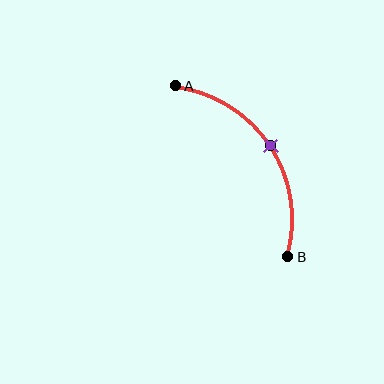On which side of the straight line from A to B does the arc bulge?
The arc bulges to the right of the straight line connecting A and B.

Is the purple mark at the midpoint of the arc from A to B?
Yes. The purple mark lies on the arc at equal arc-length from both A and B — it is the arc midpoint.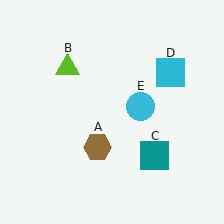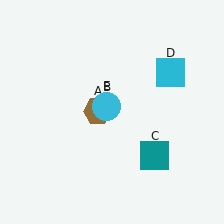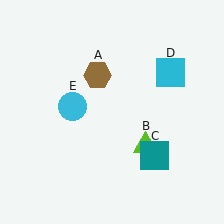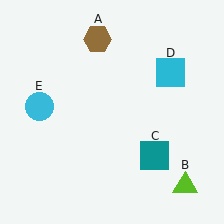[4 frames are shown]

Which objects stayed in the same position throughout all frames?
Teal square (object C) and cyan square (object D) remained stationary.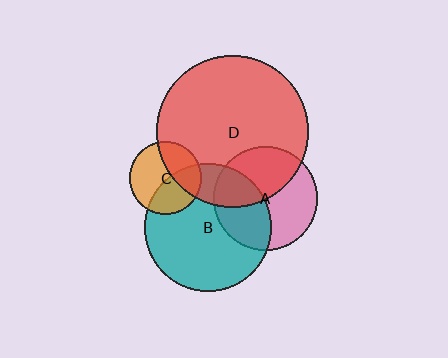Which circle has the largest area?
Circle D (red).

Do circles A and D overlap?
Yes.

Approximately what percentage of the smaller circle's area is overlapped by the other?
Approximately 45%.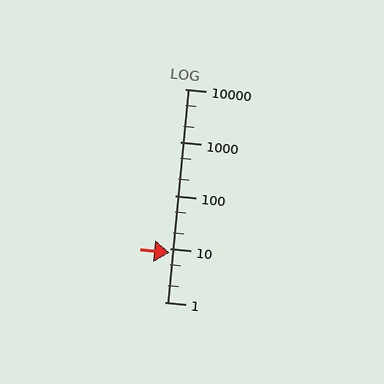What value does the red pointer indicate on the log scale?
The pointer indicates approximately 8.4.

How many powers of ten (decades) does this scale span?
The scale spans 4 decades, from 1 to 10000.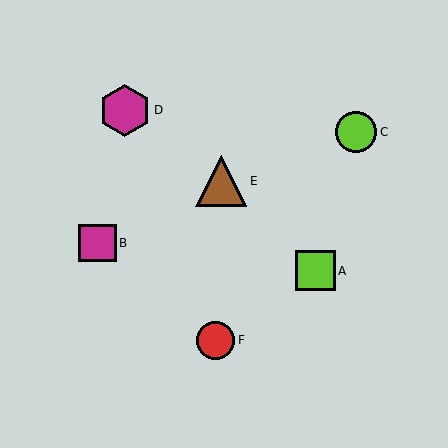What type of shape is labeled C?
Shape C is a lime circle.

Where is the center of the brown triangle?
The center of the brown triangle is at (221, 181).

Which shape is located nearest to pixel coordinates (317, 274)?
The lime square (labeled A) at (316, 271) is nearest to that location.